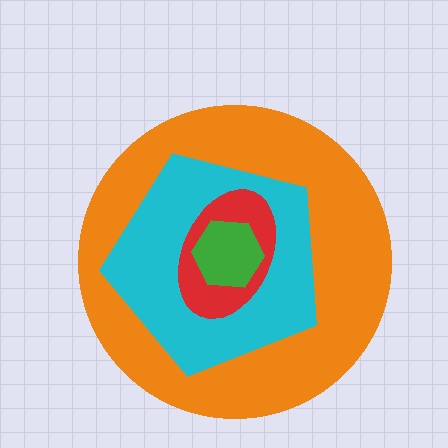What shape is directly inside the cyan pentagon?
The red ellipse.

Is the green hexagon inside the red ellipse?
Yes.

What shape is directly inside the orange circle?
The cyan pentagon.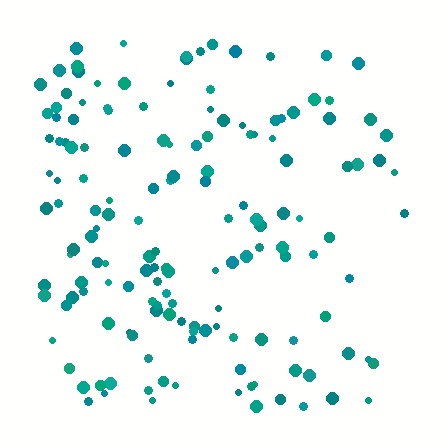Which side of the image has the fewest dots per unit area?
The right.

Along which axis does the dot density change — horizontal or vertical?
Horizontal.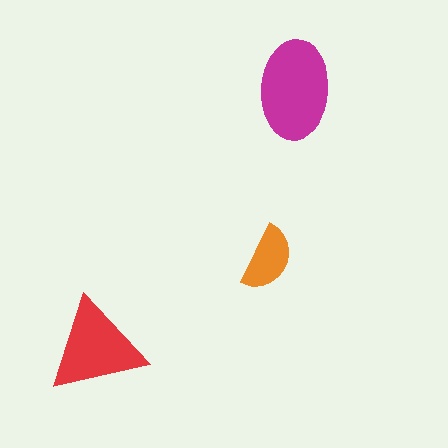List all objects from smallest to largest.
The orange semicircle, the red triangle, the magenta ellipse.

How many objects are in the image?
There are 3 objects in the image.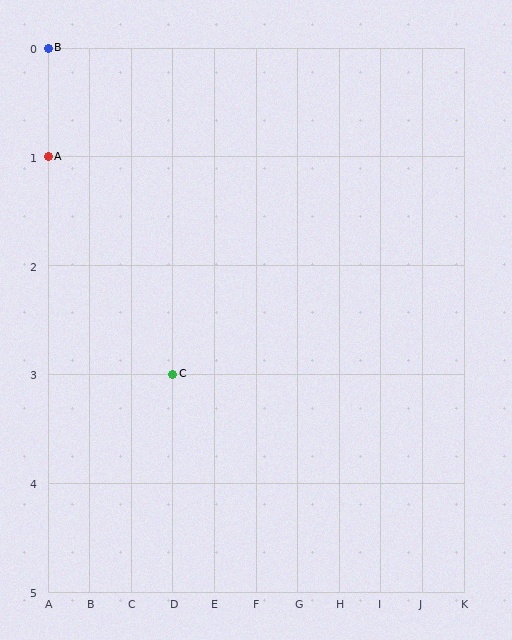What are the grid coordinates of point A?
Point A is at grid coordinates (A, 1).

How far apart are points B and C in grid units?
Points B and C are 3 columns and 3 rows apart (about 4.2 grid units diagonally).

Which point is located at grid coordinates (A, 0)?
Point B is at (A, 0).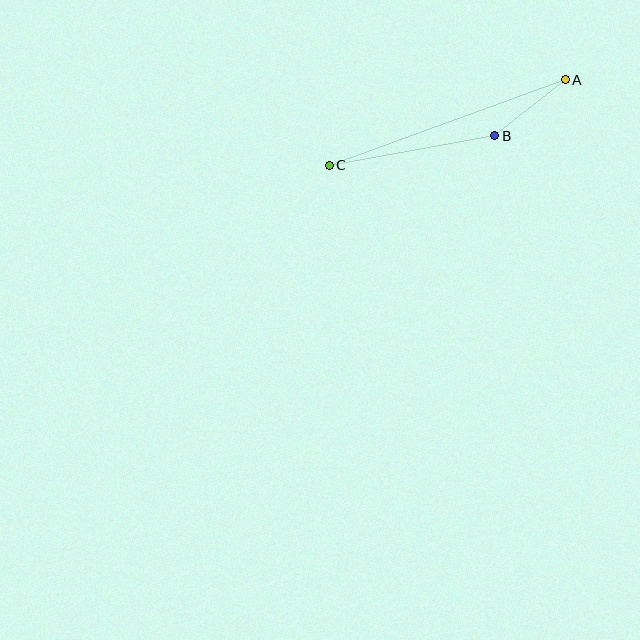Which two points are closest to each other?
Points A and B are closest to each other.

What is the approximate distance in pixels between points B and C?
The distance between B and C is approximately 168 pixels.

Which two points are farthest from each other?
Points A and C are farthest from each other.